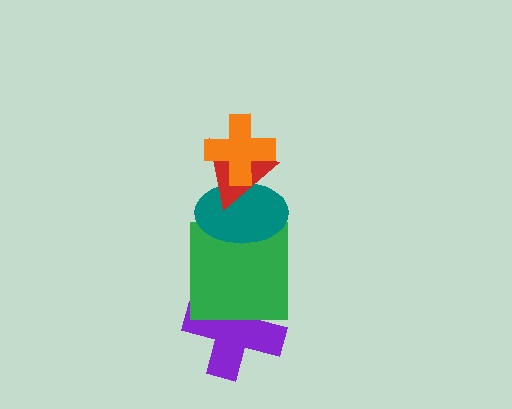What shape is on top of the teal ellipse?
The red triangle is on top of the teal ellipse.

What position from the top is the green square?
The green square is 4th from the top.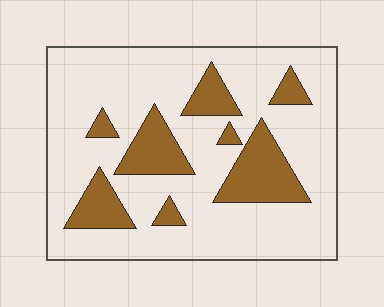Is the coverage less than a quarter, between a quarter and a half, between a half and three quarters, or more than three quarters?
Less than a quarter.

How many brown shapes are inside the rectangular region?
8.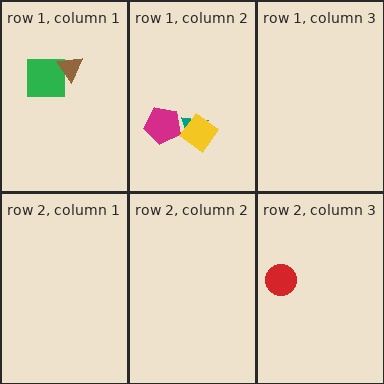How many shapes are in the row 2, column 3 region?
1.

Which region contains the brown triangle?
The row 1, column 1 region.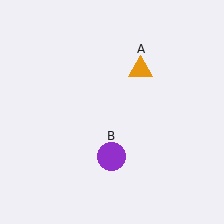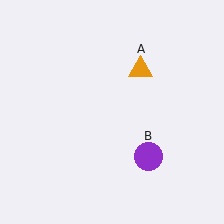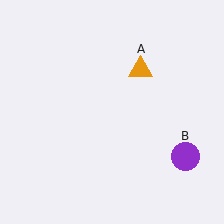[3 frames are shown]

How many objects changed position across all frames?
1 object changed position: purple circle (object B).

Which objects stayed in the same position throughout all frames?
Orange triangle (object A) remained stationary.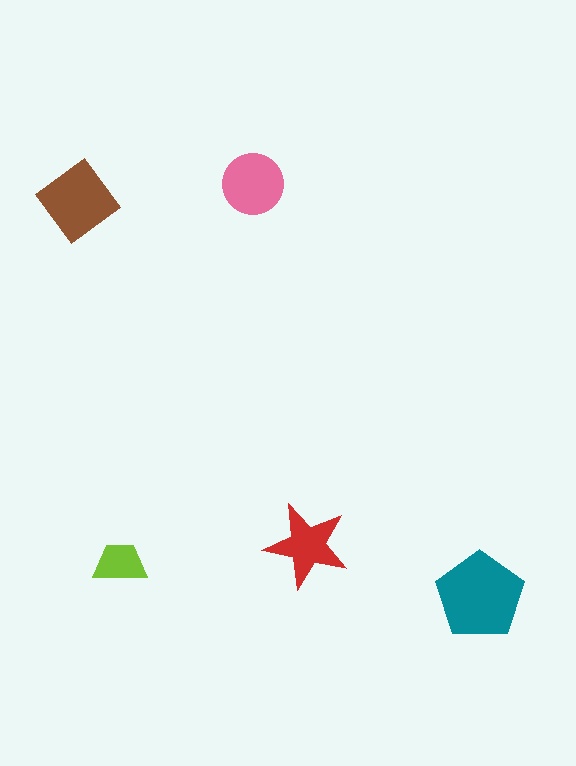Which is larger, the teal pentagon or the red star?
The teal pentagon.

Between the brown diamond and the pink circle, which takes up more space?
The brown diamond.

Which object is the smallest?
The lime trapezoid.